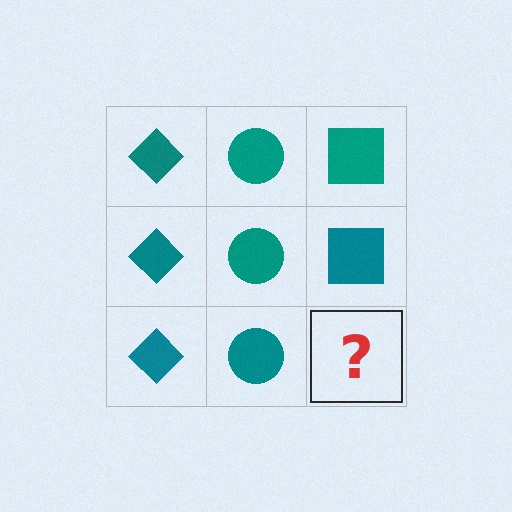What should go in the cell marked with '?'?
The missing cell should contain a teal square.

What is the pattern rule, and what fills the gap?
The rule is that each column has a consistent shape. The gap should be filled with a teal square.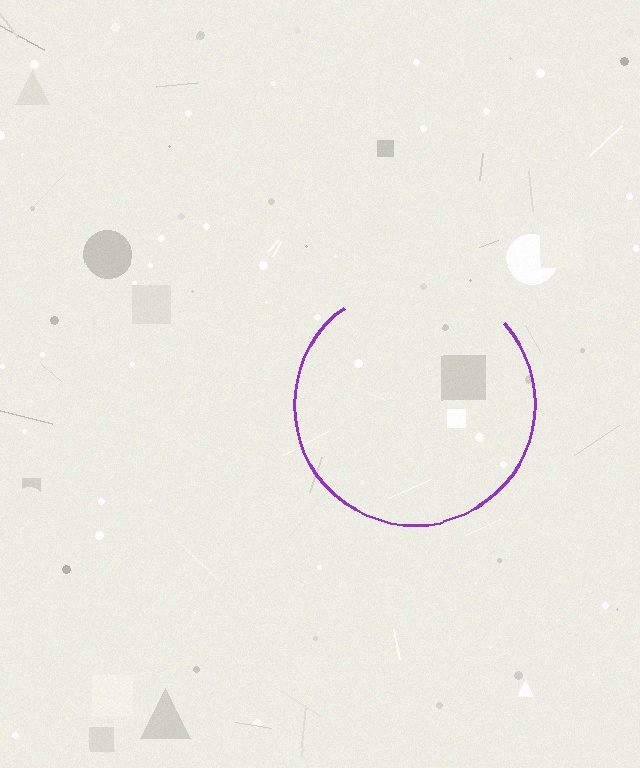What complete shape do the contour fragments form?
The contour fragments form a circle.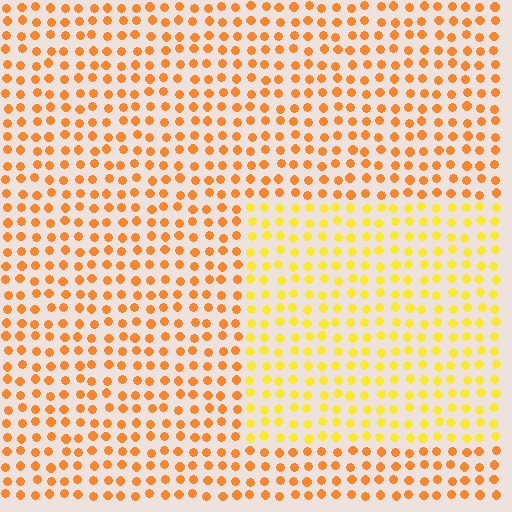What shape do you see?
I see a rectangle.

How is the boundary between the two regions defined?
The boundary is defined purely by a slight shift in hue (about 30 degrees). Spacing, size, and orientation are identical on both sides.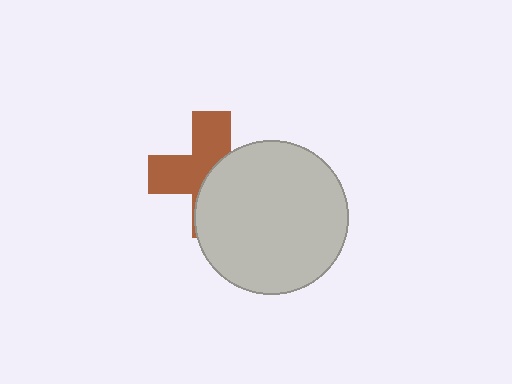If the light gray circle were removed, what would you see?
You would see the complete brown cross.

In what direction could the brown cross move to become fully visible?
The brown cross could move left. That would shift it out from behind the light gray circle entirely.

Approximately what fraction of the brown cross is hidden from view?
Roughly 50% of the brown cross is hidden behind the light gray circle.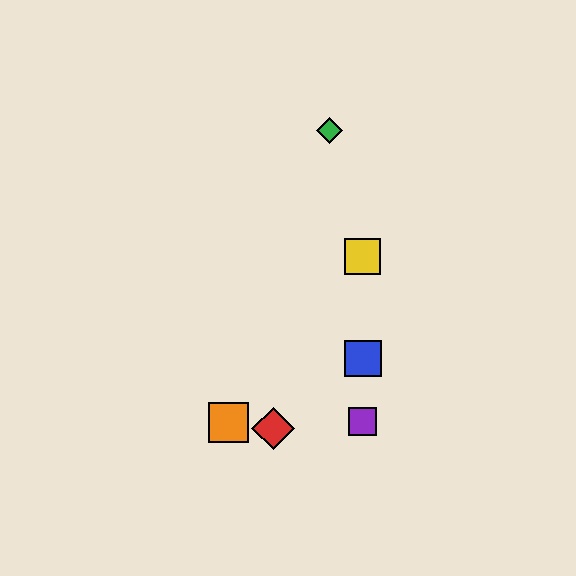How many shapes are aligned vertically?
3 shapes (the blue square, the yellow square, the purple square) are aligned vertically.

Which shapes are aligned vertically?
The blue square, the yellow square, the purple square are aligned vertically.